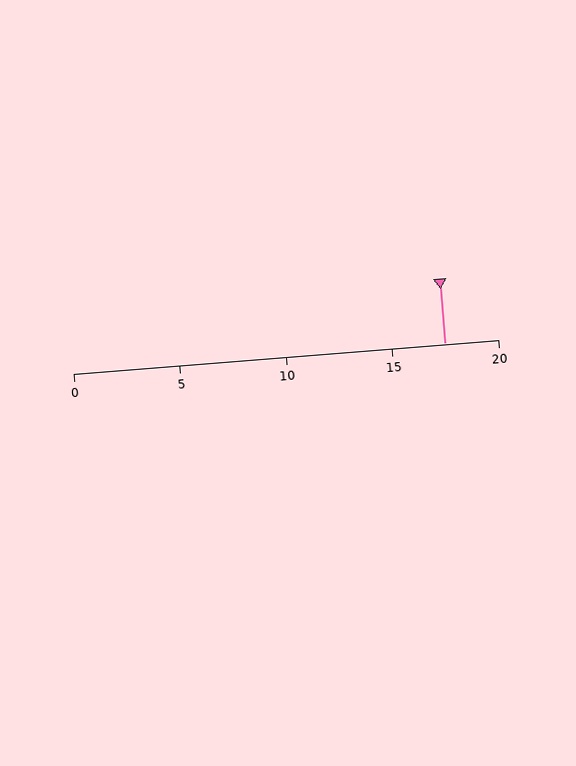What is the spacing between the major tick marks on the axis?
The major ticks are spaced 5 apart.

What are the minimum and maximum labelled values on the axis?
The axis runs from 0 to 20.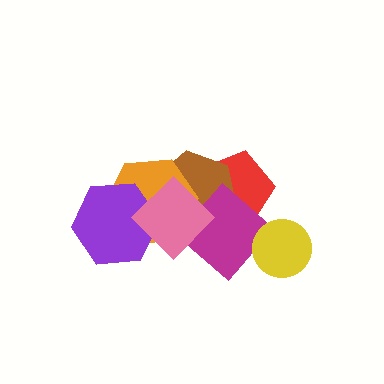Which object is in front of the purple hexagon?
The pink diamond is in front of the purple hexagon.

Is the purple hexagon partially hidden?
Yes, it is partially covered by another shape.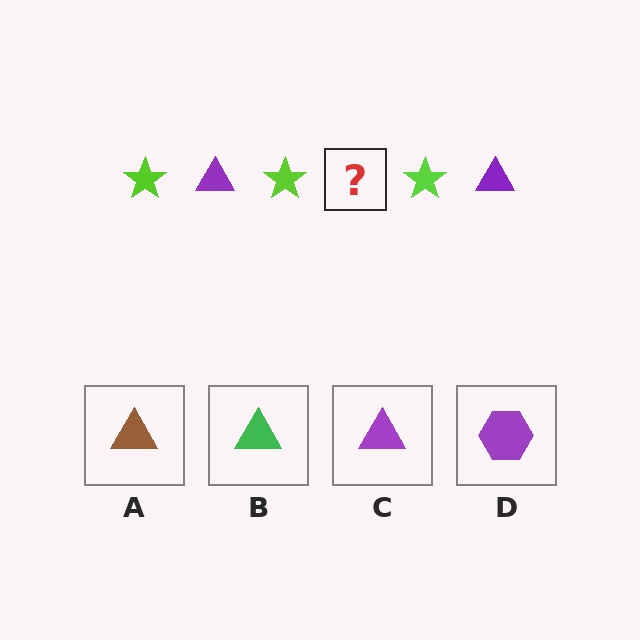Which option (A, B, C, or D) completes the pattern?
C.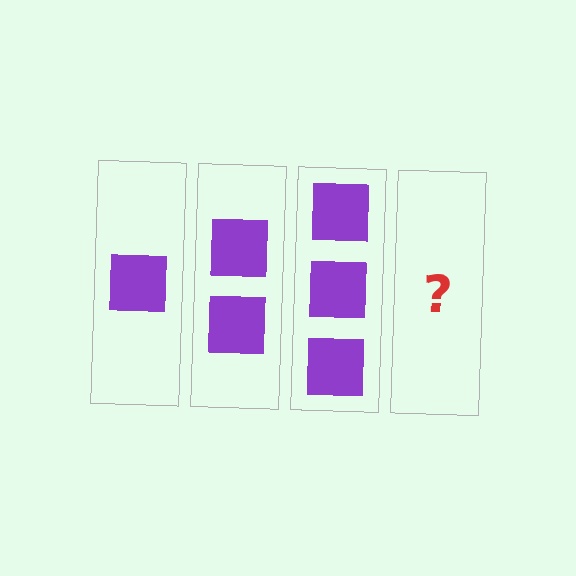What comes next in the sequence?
The next element should be 4 squares.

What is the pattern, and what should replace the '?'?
The pattern is that each step adds one more square. The '?' should be 4 squares.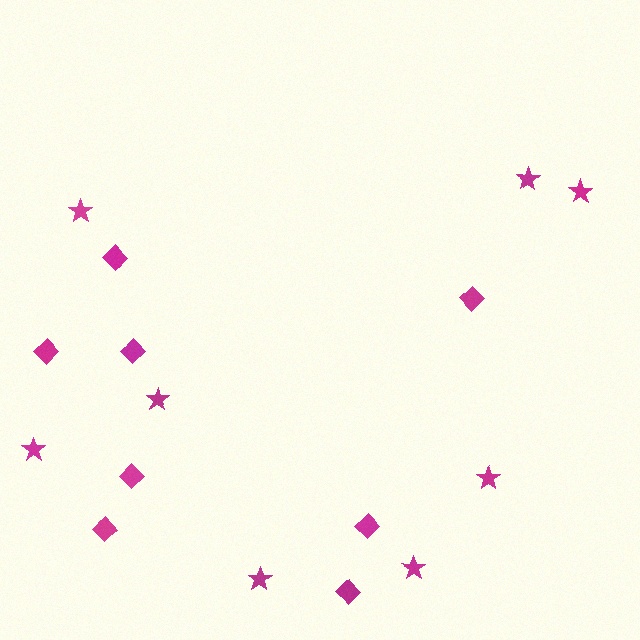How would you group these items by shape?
There are 2 groups: one group of stars (8) and one group of diamonds (8).